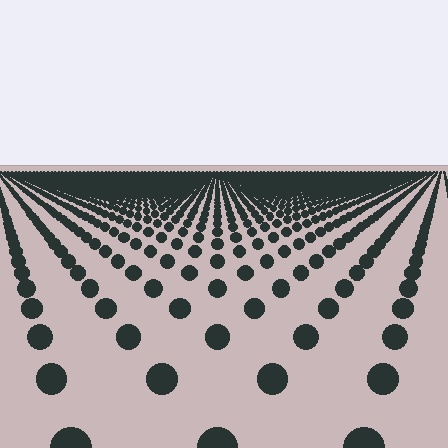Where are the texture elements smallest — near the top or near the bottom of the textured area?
Near the top.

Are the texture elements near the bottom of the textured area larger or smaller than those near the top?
Larger. Near the bottom, elements are closer to the viewer and appear at a bigger on-screen size.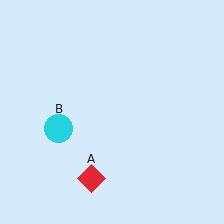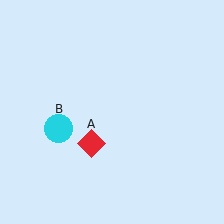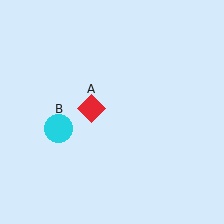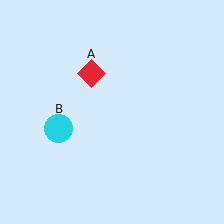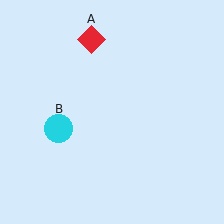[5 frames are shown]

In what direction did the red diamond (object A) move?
The red diamond (object A) moved up.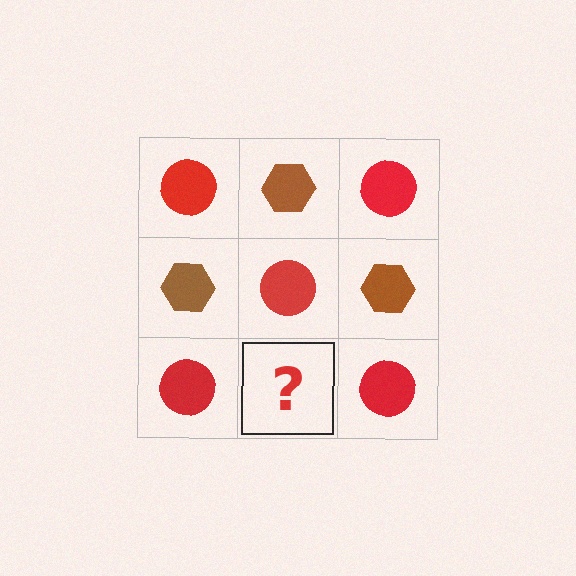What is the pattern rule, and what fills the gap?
The rule is that it alternates red circle and brown hexagon in a checkerboard pattern. The gap should be filled with a brown hexagon.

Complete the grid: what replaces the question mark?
The question mark should be replaced with a brown hexagon.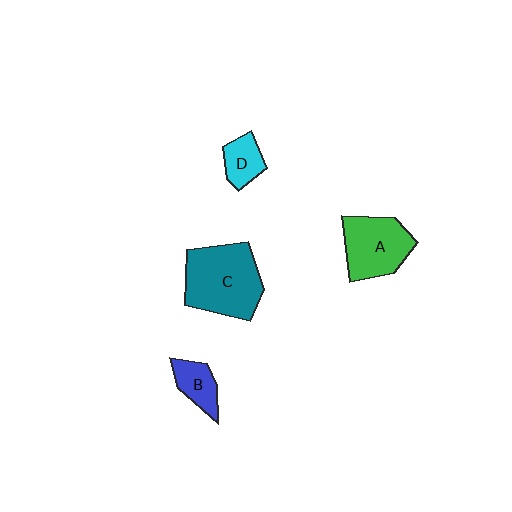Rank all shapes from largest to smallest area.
From largest to smallest: C (teal), A (green), B (blue), D (cyan).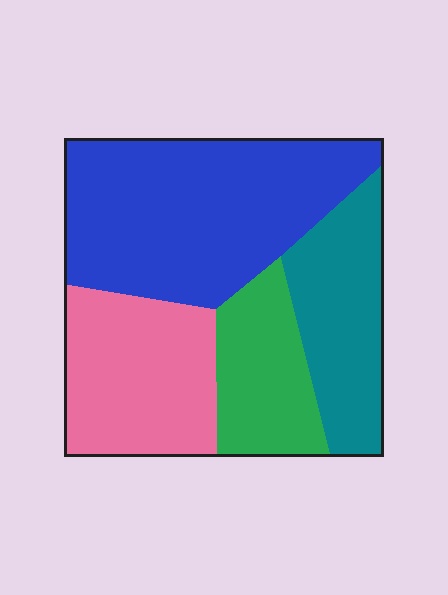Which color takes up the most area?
Blue, at roughly 40%.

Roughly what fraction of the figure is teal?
Teal takes up between a sixth and a third of the figure.